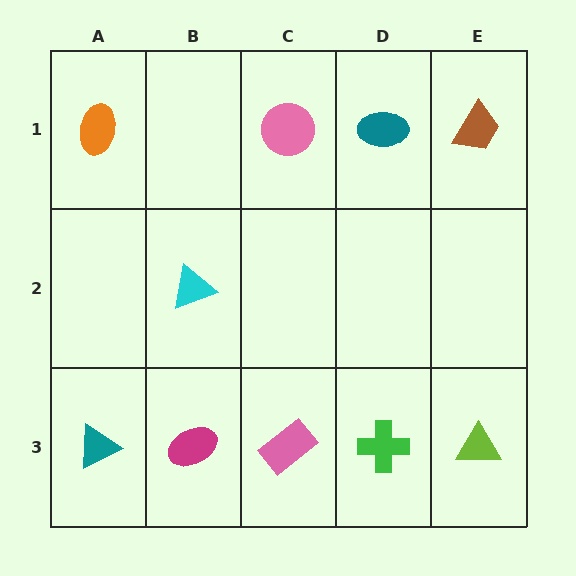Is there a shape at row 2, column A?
No, that cell is empty.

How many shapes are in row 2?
1 shape.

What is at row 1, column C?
A pink circle.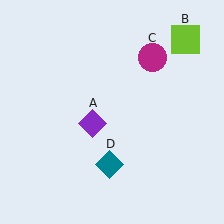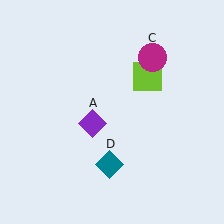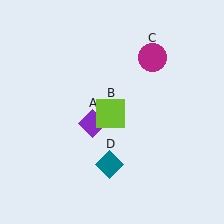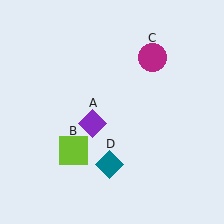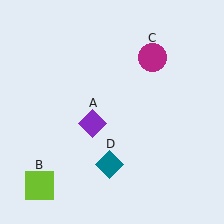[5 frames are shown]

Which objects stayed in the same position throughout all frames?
Purple diamond (object A) and magenta circle (object C) and teal diamond (object D) remained stationary.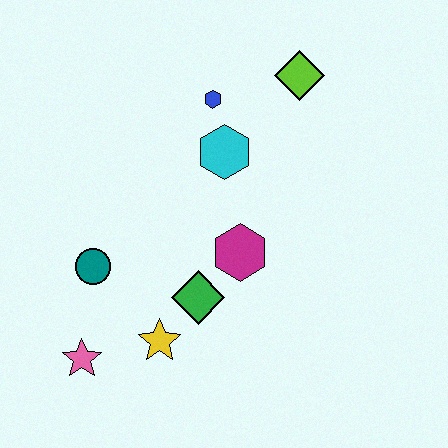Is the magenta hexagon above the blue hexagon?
No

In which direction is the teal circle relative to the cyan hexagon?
The teal circle is to the left of the cyan hexagon.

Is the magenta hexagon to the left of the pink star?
No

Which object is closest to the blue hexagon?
The cyan hexagon is closest to the blue hexagon.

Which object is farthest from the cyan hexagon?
The pink star is farthest from the cyan hexagon.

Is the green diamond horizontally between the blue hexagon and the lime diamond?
No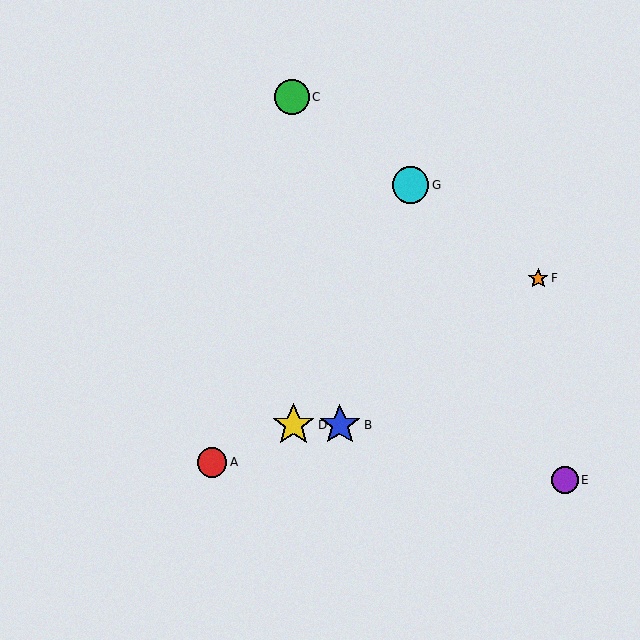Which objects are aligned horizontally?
Objects B, D are aligned horizontally.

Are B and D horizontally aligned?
Yes, both are at y≈425.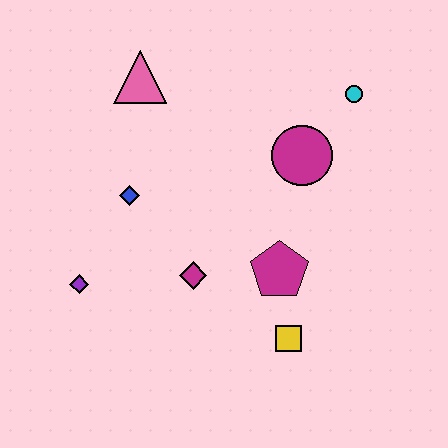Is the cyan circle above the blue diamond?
Yes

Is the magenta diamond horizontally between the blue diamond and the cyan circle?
Yes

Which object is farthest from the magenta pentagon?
The pink triangle is farthest from the magenta pentagon.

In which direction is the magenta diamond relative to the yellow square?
The magenta diamond is to the left of the yellow square.